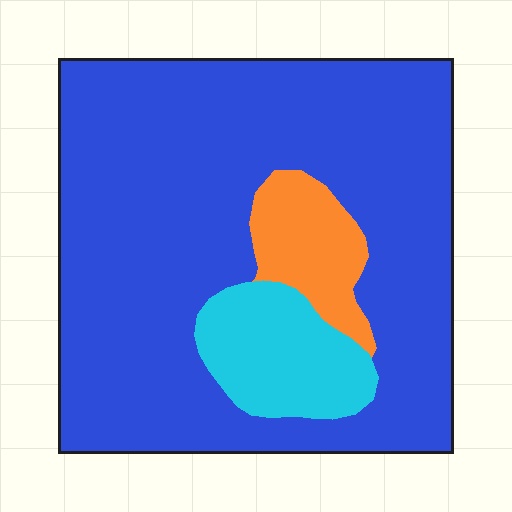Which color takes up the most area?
Blue, at roughly 80%.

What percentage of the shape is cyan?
Cyan takes up less than a quarter of the shape.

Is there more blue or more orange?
Blue.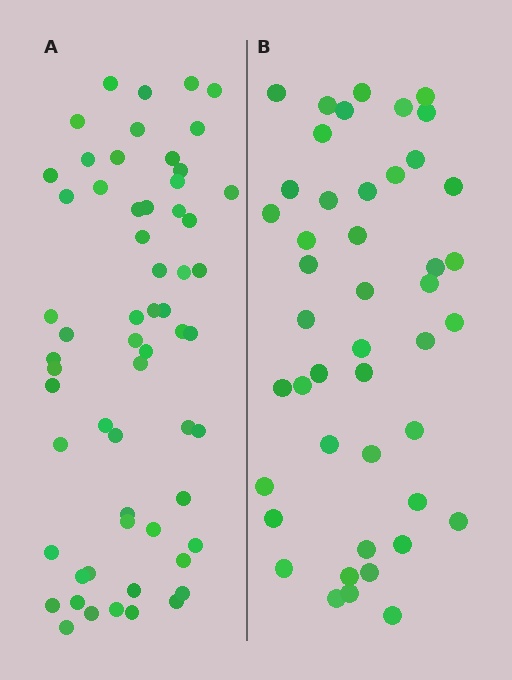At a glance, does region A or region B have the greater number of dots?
Region A (the left region) has more dots.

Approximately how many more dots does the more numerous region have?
Region A has approximately 15 more dots than region B.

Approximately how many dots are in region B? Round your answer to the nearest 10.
About 40 dots. (The exact count is 45, which rounds to 40.)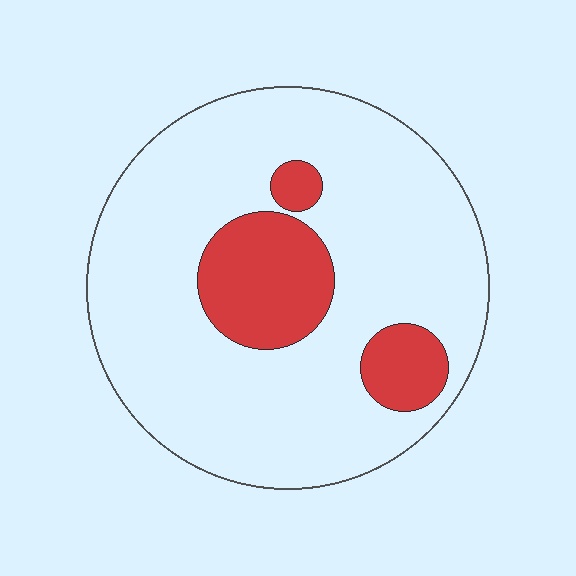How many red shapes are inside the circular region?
3.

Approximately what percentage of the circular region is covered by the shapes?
Approximately 20%.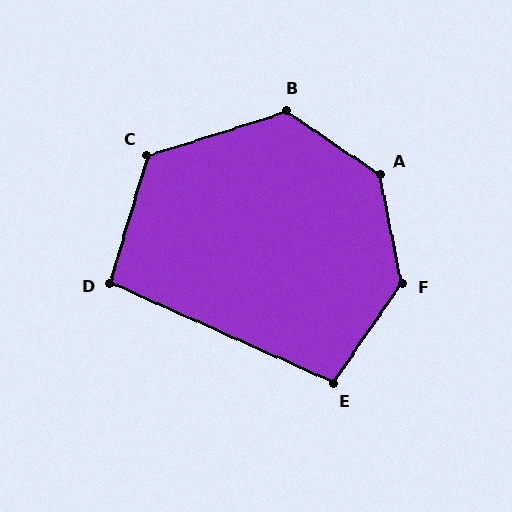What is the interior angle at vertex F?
Approximately 134 degrees (obtuse).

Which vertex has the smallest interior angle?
D, at approximately 98 degrees.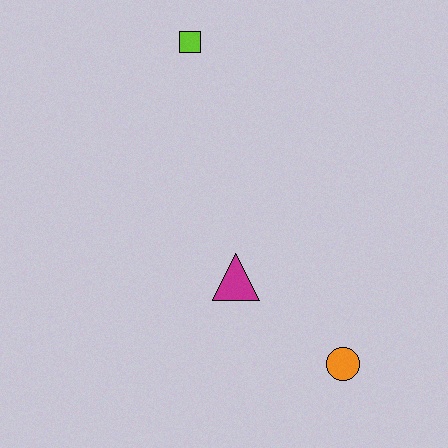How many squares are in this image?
There is 1 square.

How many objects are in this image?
There are 3 objects.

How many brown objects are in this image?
There are no brown objects.